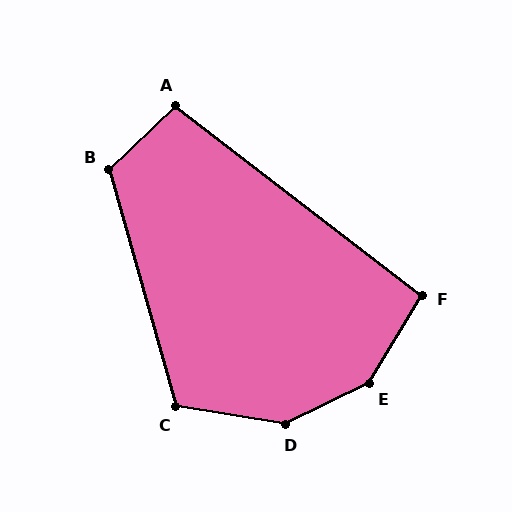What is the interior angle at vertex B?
Approximately 118 degrees (obtuse).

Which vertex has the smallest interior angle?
F, at approximately 97 degrees.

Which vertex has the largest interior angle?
E, at approximately 147 degrees.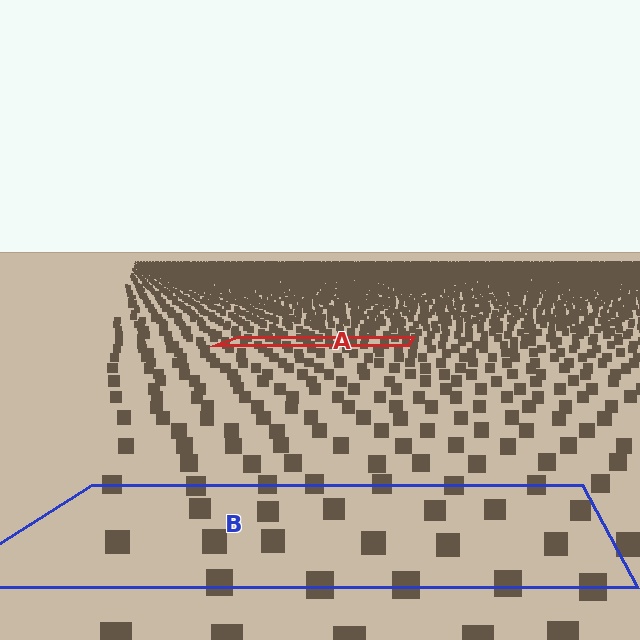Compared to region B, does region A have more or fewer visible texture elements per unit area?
Region A has more texture elements per unit area — they are packed more densely because it is farther away.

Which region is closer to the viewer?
Region B is closer. The texture elements there are larger and more spread out.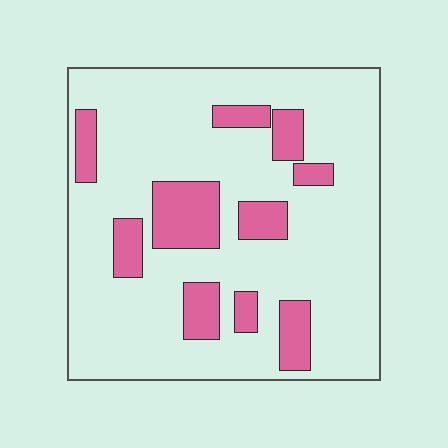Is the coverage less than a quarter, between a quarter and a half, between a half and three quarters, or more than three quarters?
Less than a quarter.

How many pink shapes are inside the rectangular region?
10.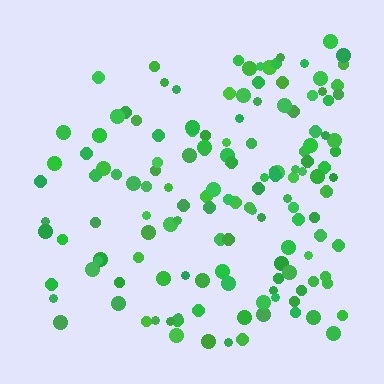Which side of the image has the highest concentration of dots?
The right.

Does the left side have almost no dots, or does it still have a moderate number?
Still a moderate number, just noticeably fewer than the right.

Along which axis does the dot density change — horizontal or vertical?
Horizontal.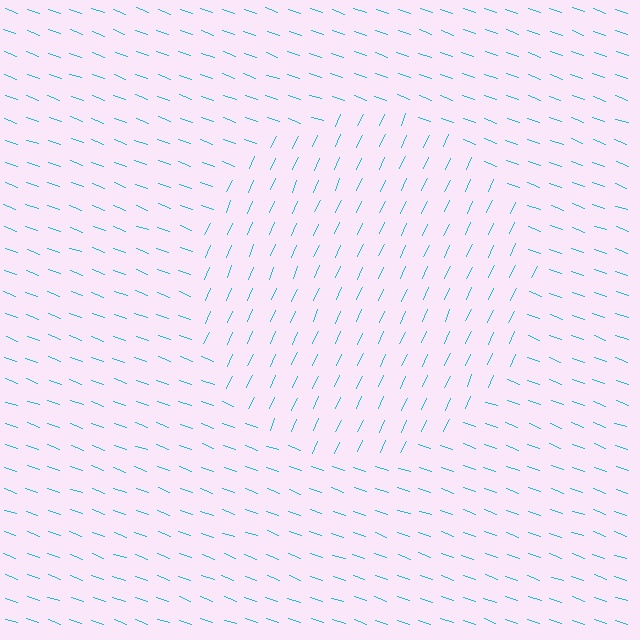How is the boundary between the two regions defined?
The boundary is defined purely by a change in line orientation (approximately 85 degrees difference). All lines are the same color and thickness.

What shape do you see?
I see a circle.